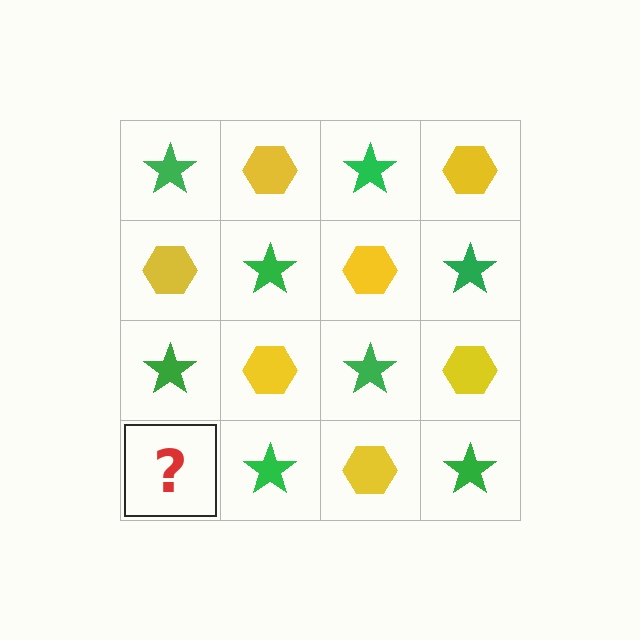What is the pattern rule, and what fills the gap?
The rule is that it alternates green star and yellow hexagon in a checkerboard pattern. The gap should be filled with a yellow hexagon.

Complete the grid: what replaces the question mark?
The question mark should be replaced with a yellow hexagon.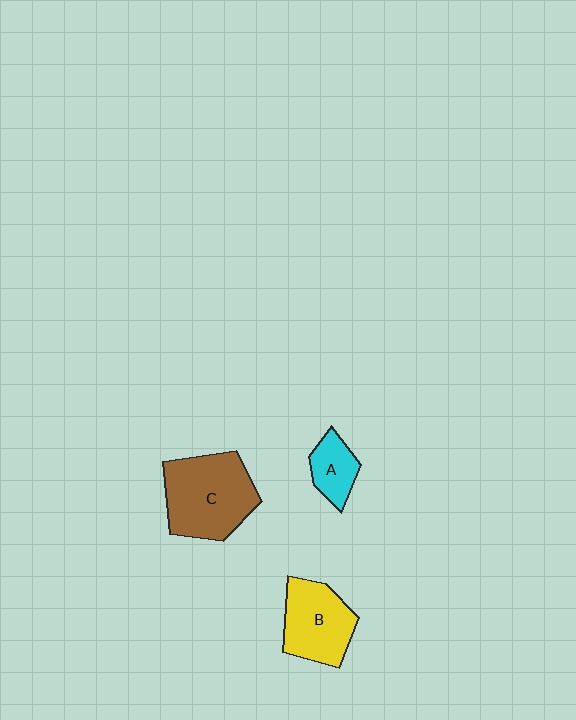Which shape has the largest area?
Shape C (brown).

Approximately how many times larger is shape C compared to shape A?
Approximately 2.5 times.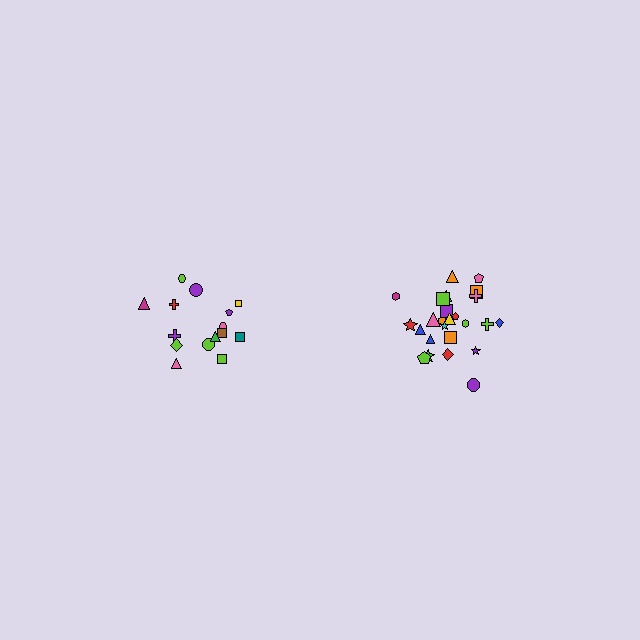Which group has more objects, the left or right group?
The right group.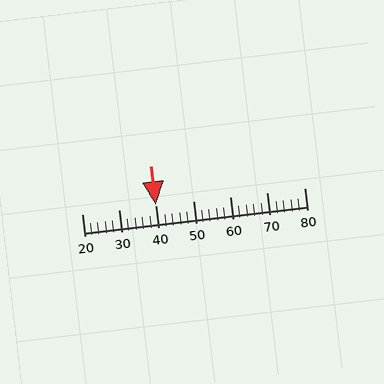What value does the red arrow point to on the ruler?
The red arrow points to approximately 40.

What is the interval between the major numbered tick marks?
The major tick marks are spaced 10 units apart.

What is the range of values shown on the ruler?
The ruler shows values from 20 to 80.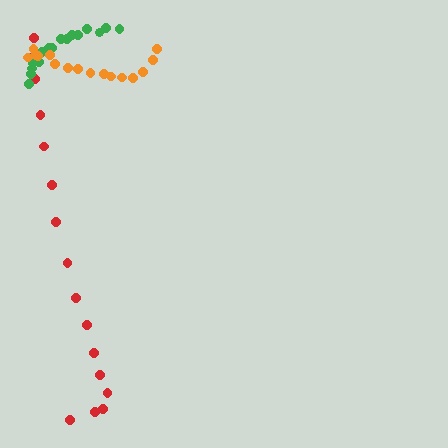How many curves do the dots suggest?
There are 3 distinct paths.